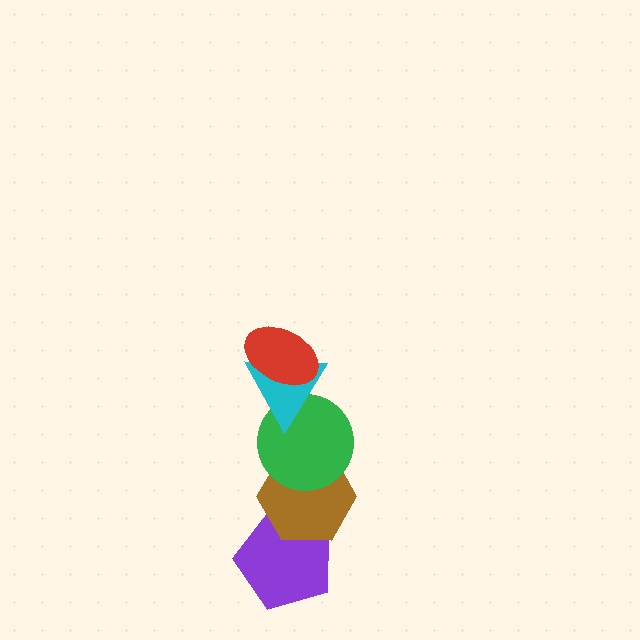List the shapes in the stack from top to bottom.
From top to bottom: the red ellipse, the cyan triangle, the green circle, the brown hexagon, the purple pentagon.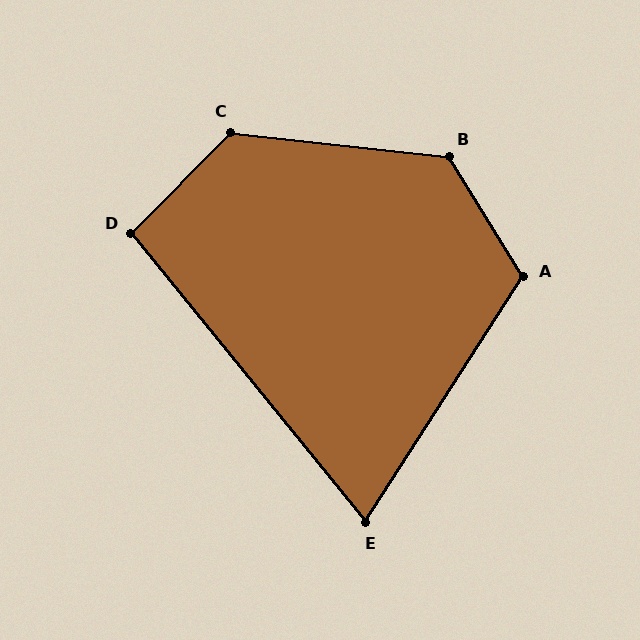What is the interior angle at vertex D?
Approximately 96 degrees (obtuse).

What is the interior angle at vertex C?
Approximately 128 degrees (obtuse).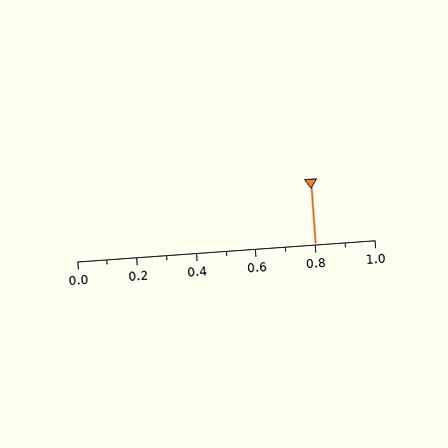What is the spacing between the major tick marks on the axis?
The major ticks are spaced 0.2 apart.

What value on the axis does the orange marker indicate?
The marker indicates approximately 0.8.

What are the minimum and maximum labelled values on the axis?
The axis runs from 0.0 to 1.0.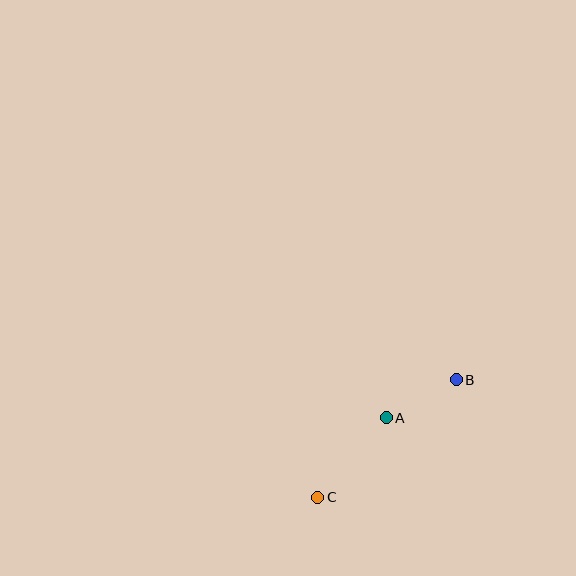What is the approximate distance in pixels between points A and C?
The distance between A and C is approximately 105 pixels.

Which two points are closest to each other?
Points A and B are closest to each other.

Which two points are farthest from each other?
Points B and C are farthest from each other.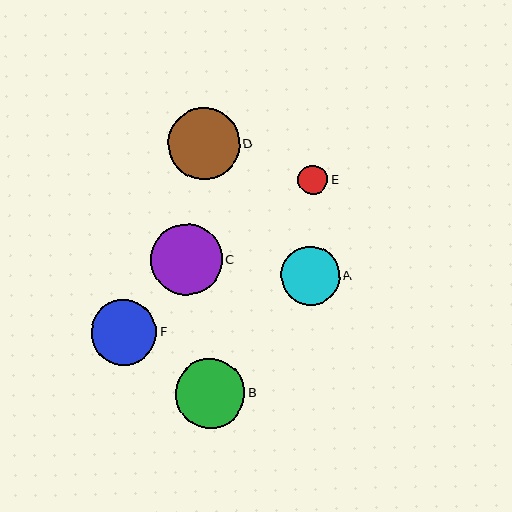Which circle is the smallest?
Circle E is the smallest with a size of approximately 30 pixels.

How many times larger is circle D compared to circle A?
Circle D is approximately 1.2 times the size of circle A.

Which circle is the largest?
Circle D is the largest with a size of approximately 72 pixels.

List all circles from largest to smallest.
From largest to smallest: D, C, B, F, A, E.